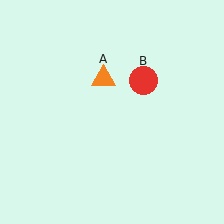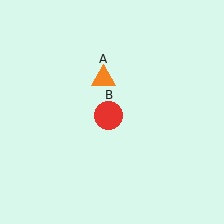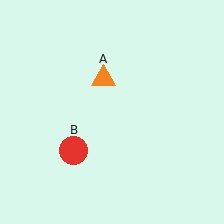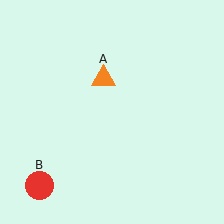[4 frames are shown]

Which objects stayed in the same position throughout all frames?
Orange triangle (object A) remained stationary.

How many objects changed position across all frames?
1 object changed position: red circle (object B).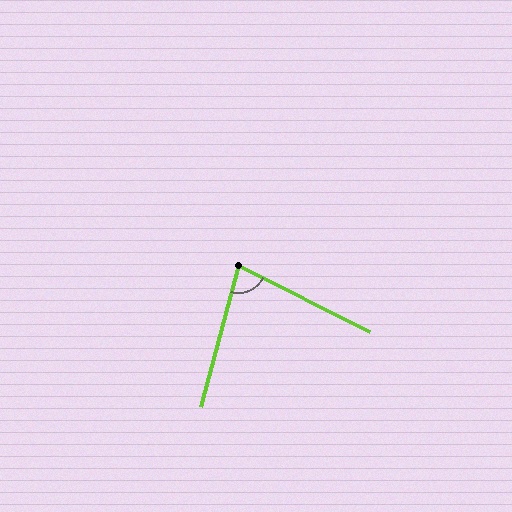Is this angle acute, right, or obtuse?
It is acute.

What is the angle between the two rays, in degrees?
Approximately 79 degrees.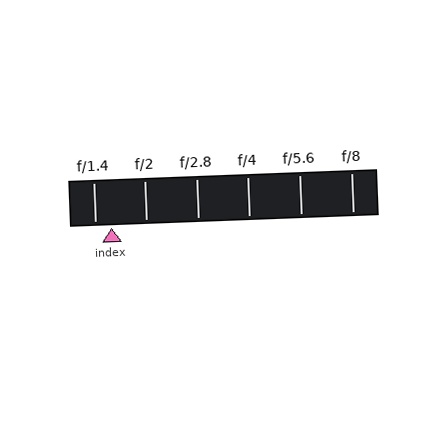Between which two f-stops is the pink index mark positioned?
The index mark is between f/1.4 and f/2.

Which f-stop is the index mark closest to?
The index mark is closest to f/1.4.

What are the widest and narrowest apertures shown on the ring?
The widest aperture shown is f/1.4 and the narrowest is f/8.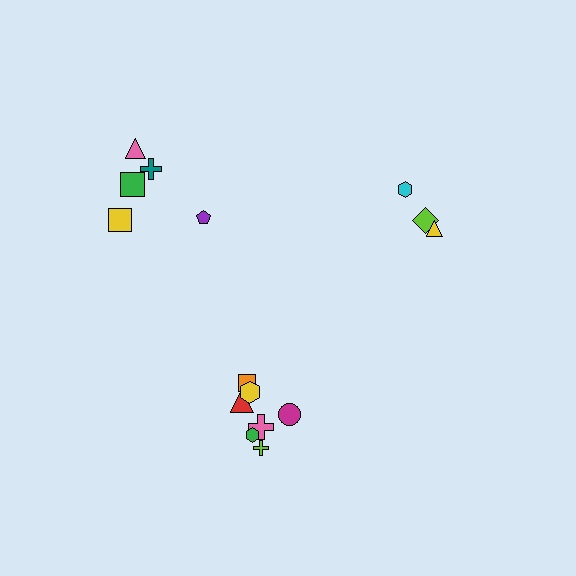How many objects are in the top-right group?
There are 3 objects.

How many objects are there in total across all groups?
There are 15 objects.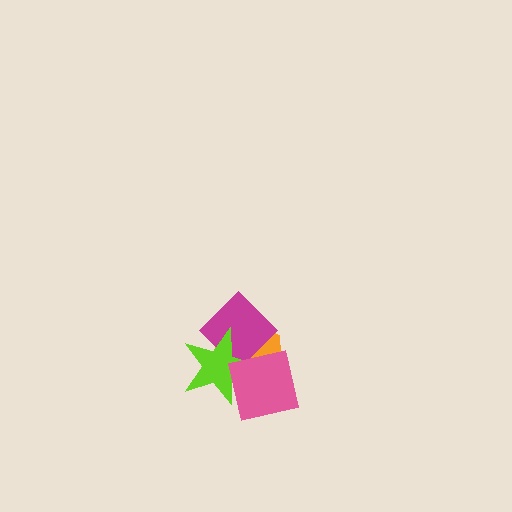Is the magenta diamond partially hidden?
Yes, it is partially covered by another shape.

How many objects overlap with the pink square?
3 objects overlap with the pink square.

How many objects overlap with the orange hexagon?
3 objects overlap with the orange hexagon.